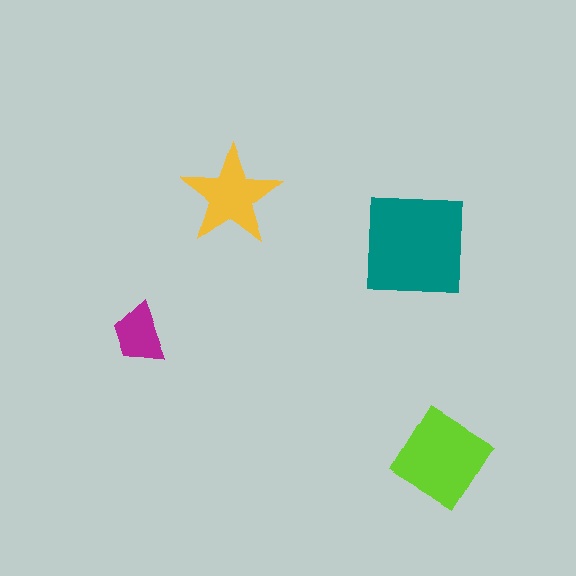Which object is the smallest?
The magenta trapezoid.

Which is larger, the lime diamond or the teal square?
The teal square.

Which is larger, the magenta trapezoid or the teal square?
The teal square.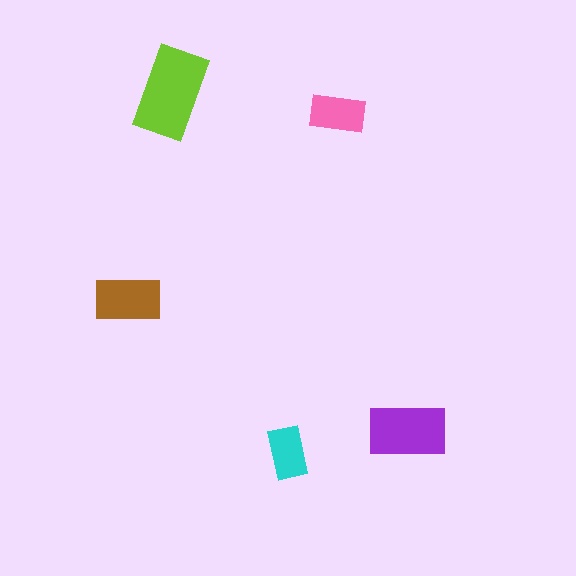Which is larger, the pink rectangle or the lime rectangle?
The lime one.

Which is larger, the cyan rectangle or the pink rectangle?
The pink one.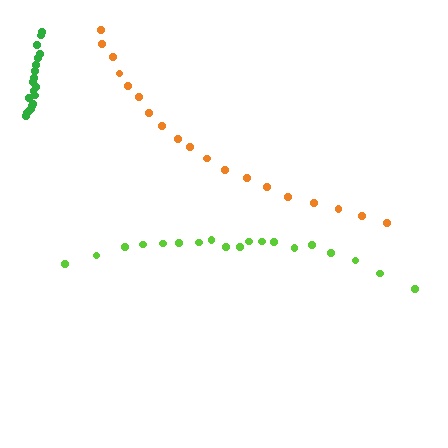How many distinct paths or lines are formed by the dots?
There are 3 distinct paths.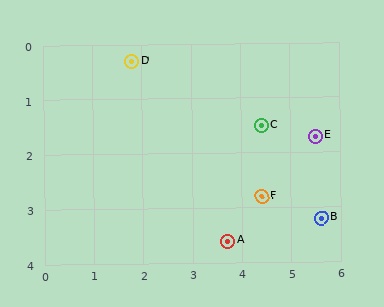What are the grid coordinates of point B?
Point B is at approximately (5.6, 3.2).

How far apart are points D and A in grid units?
Points D and A are about 3.8 grid units apart.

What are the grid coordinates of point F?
Point F is at approximately (4.4, 2.8).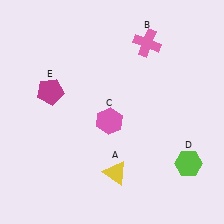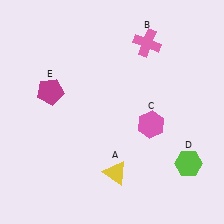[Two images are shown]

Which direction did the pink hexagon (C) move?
The pink hexagon (C) moved right.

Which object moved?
The pink hexagon (C) moved right.